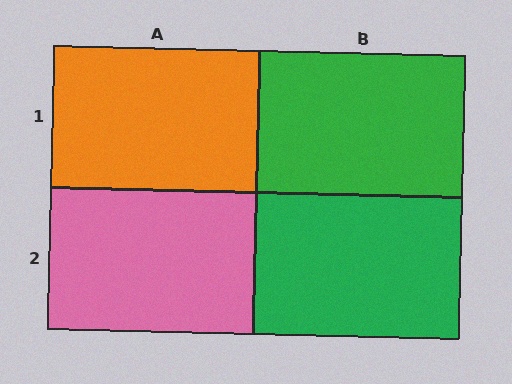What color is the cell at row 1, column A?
Orange.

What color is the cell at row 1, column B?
Green.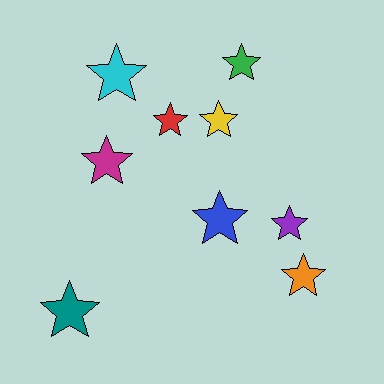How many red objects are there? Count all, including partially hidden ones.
There is 1 red object.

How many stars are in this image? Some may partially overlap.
There are 9 stars.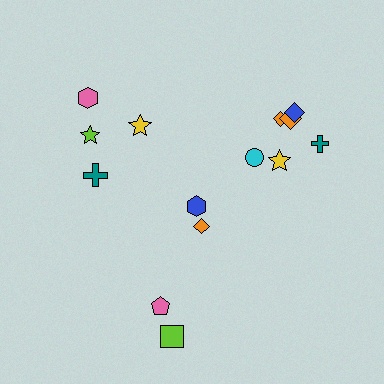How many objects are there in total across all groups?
There are 14 objects.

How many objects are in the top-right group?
There are 6 objects.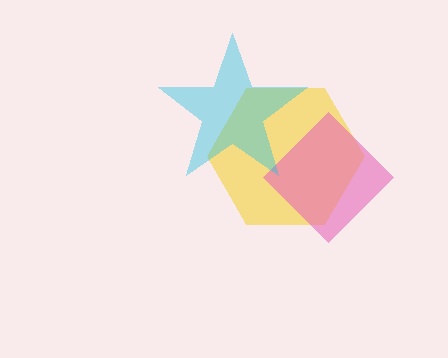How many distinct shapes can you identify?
There are 3 distinct shapes: a yellow hexagon, a pink diamond, a cyan star.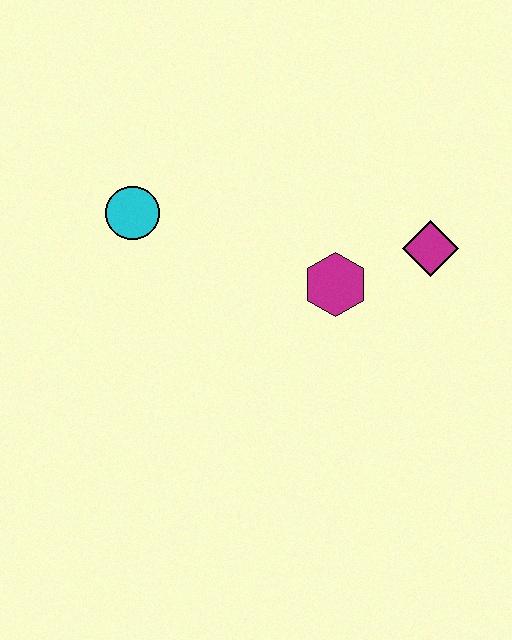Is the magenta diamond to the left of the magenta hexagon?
No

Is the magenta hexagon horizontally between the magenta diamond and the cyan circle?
Yes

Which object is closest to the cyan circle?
The magenta hexagon is closest to the cyan circle.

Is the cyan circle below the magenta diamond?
No